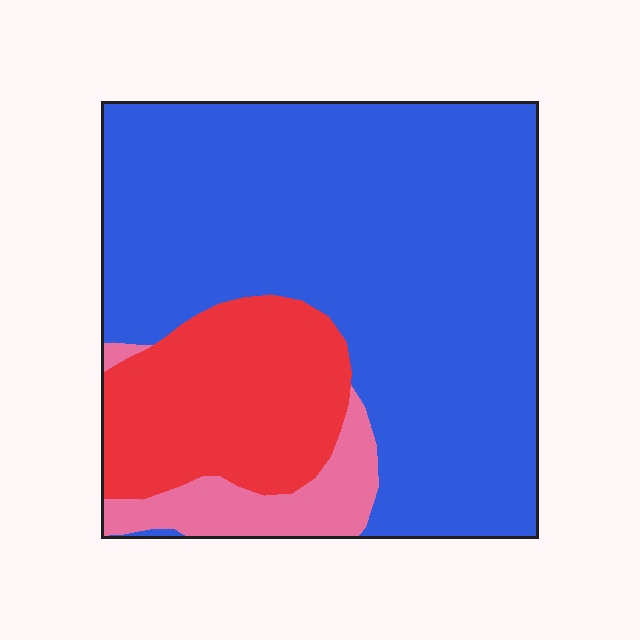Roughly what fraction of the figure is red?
Red takes up about one fifth (1/5) of the figure.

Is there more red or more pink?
Red.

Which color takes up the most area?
Blue, at roughly 70%.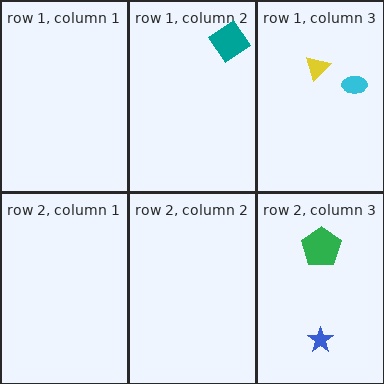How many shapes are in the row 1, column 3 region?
2.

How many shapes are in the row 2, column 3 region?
2.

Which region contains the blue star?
The row 2, column 3 region.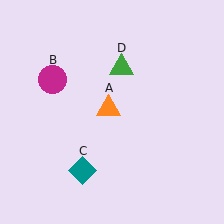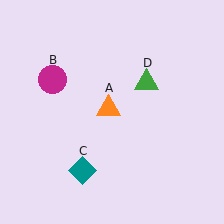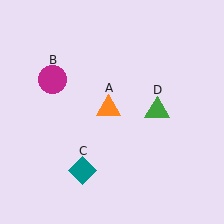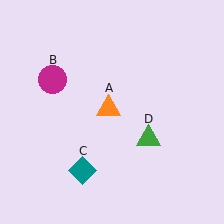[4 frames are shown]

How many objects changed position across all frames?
1 object changed position: green triangle (object D).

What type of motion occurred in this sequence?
The green triangle (object D) rotated clockwise around the center of the scene.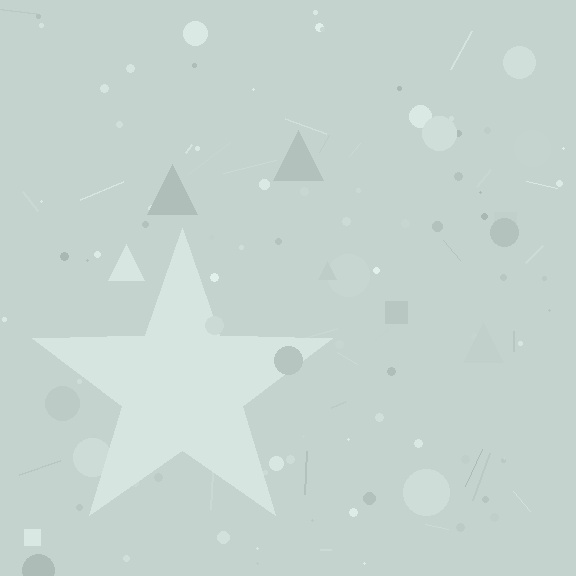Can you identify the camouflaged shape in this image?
The camouflaged shape is a star.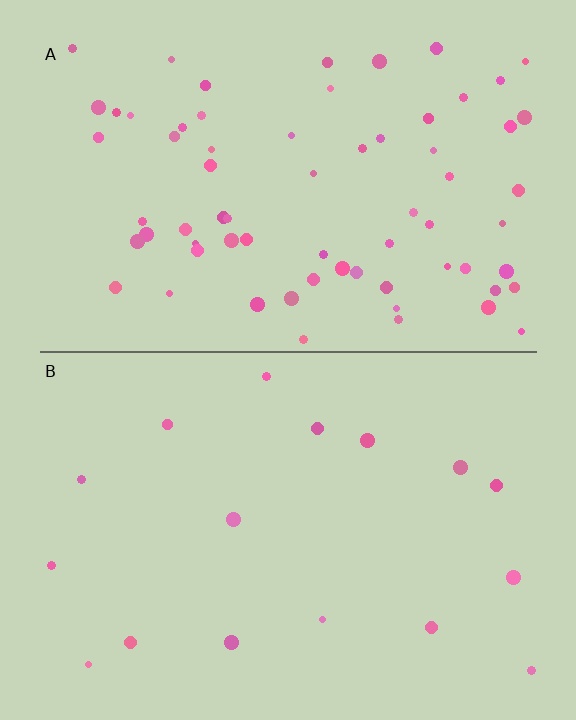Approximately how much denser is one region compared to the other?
Approximately 4.1× — region A over region B.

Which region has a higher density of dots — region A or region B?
A (the top).